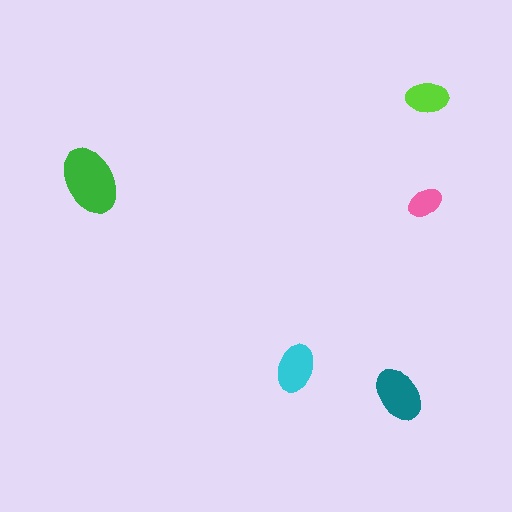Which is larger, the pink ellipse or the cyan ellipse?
The cyan one.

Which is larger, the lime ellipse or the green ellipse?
The green one.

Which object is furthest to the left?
The green ellipse is leftmost.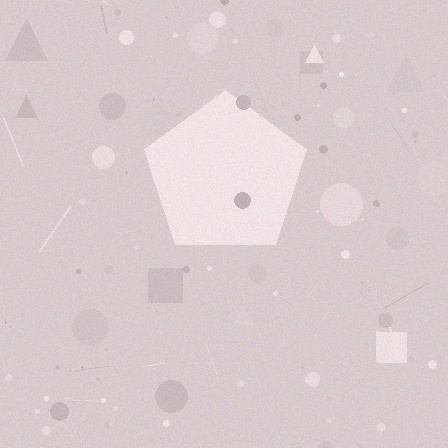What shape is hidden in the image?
A pentagon is hidden in the image.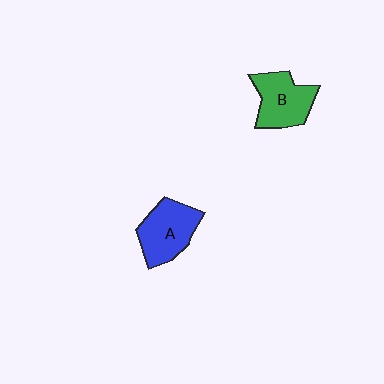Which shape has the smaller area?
Shape B (green).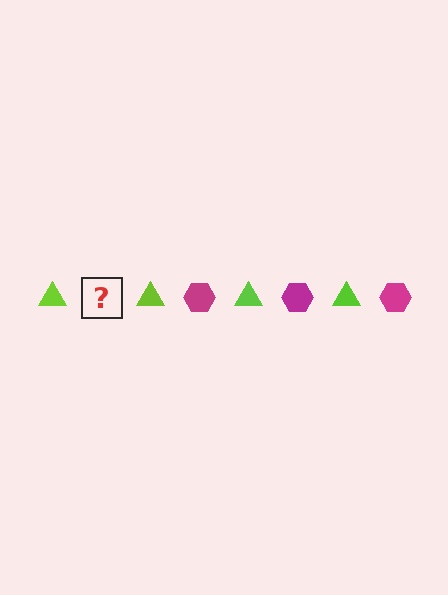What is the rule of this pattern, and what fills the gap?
The rule is that the pattern alternates between lime triangle and magenta hexagon. The gap should be filled with a magenta hexagon.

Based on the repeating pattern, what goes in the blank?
The blank should be a magenta hexagon.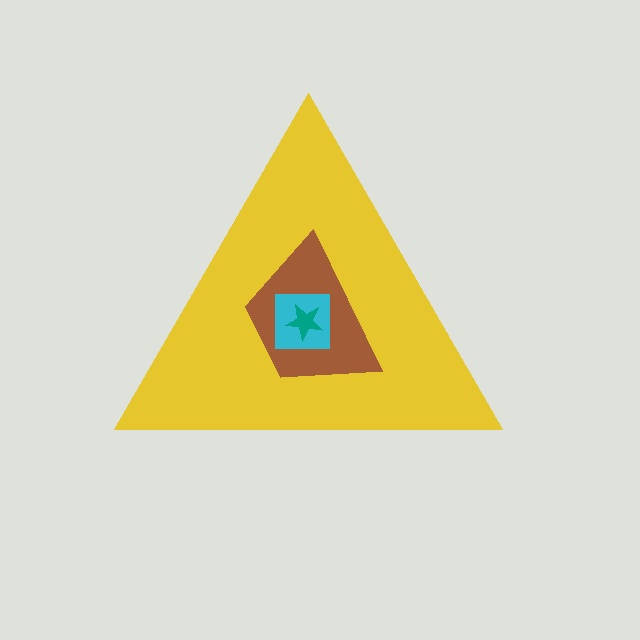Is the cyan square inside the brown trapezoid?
Yes.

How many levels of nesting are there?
4.